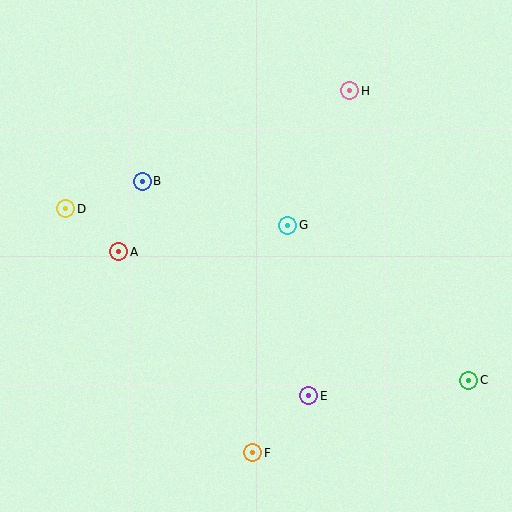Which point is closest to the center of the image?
Point G at (288, 225) is closest to the center.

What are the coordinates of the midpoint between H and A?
The midpoint between H and A is at (234, 171).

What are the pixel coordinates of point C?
Point C is at (469, 380).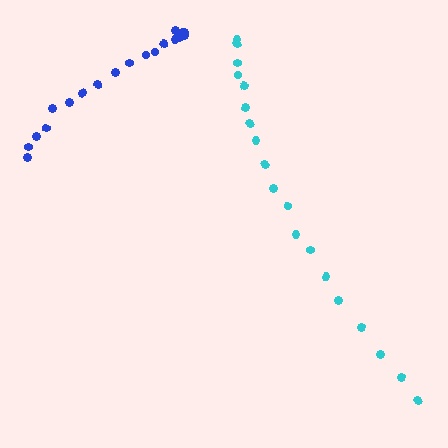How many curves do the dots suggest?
There are 2 distinct paths.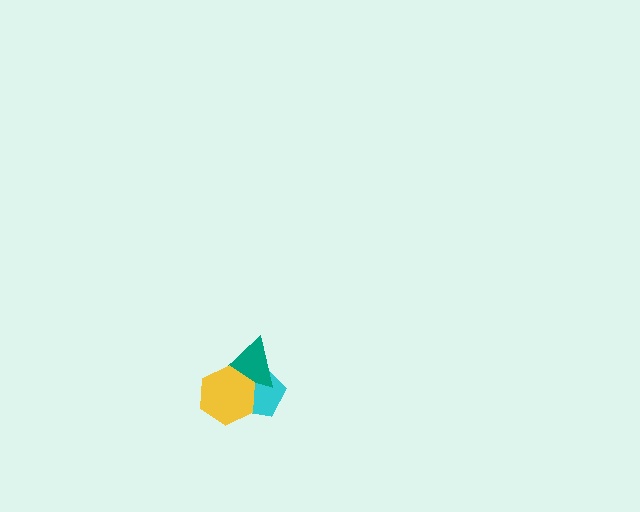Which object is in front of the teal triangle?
The yellow hexagon is in front of the teal triangle.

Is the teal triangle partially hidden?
Yes, it is partially covered by another shape.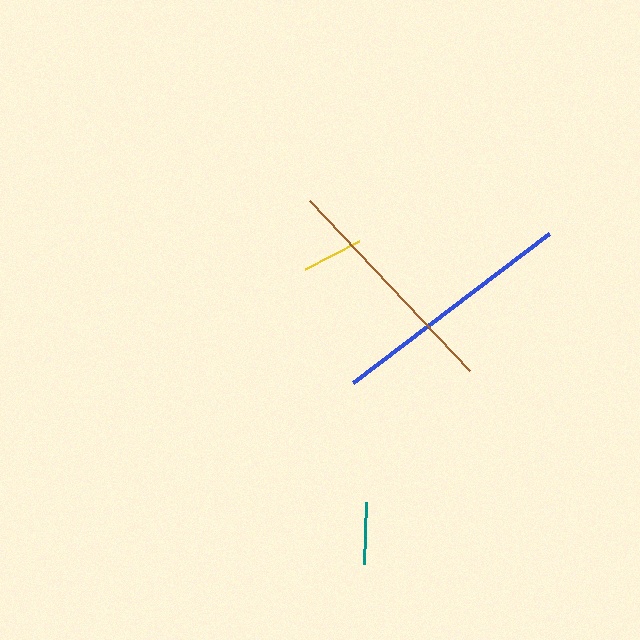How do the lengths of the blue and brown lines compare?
The blue and brown lines are approximately the same length.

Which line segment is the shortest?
The yellow line is the shortest at approximately 61 pixels.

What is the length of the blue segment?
The blue segment is approximately 246 pixels long.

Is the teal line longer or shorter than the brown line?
The brown line is longer than the teal line.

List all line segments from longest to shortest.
From longest to shortest: blue, brown, teal, yellow.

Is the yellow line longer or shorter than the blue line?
The blue line is longer than the yellow line.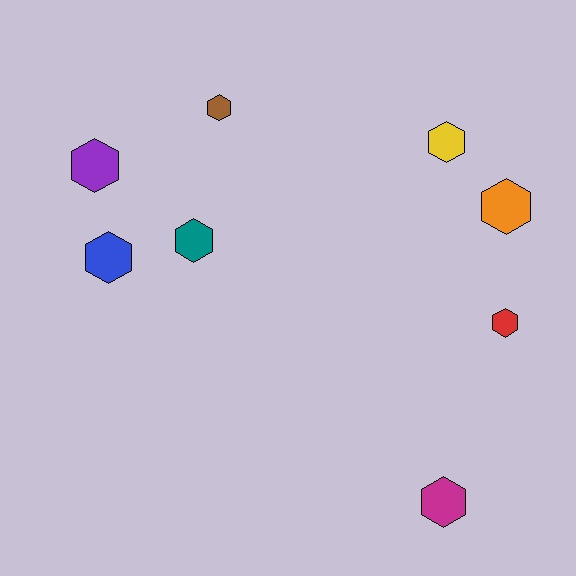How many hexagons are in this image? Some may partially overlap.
There are 8 hexagons.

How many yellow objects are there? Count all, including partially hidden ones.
There is 1 yellow object.